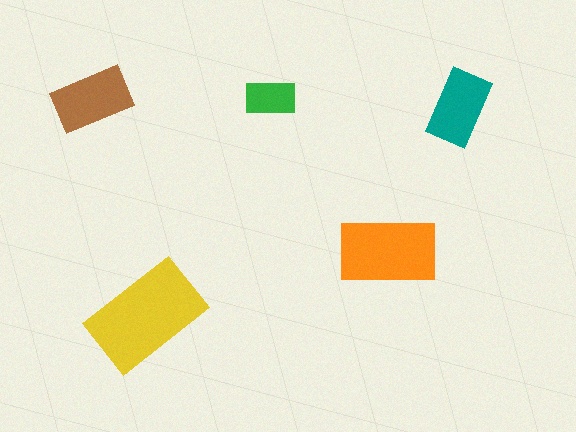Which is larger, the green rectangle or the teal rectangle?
The teal one.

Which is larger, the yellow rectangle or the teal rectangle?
The yellow one.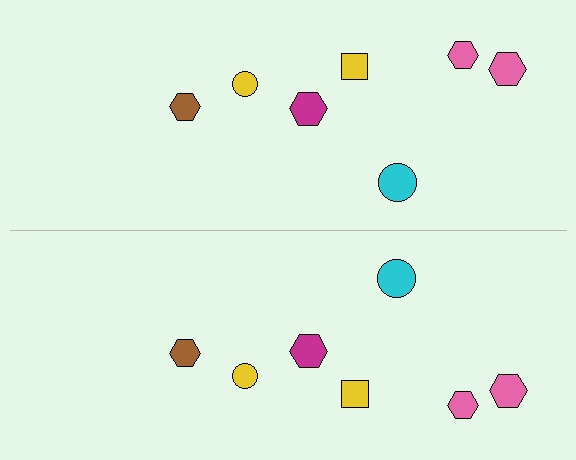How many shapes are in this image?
There are 14 shapes in this image.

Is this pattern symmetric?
Yes, this pattern has bilateral (reflection) symmetry.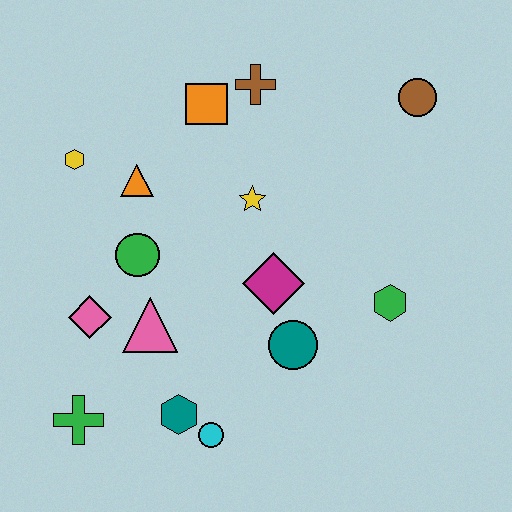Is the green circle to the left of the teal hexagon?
Yes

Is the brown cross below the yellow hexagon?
No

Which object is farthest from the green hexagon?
The yellow hexagon is farthest from the green hexagon.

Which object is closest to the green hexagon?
The teal circle is closest to the green hexagon.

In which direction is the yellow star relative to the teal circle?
The yellow star is above the teal circle.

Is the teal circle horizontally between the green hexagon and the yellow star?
Yes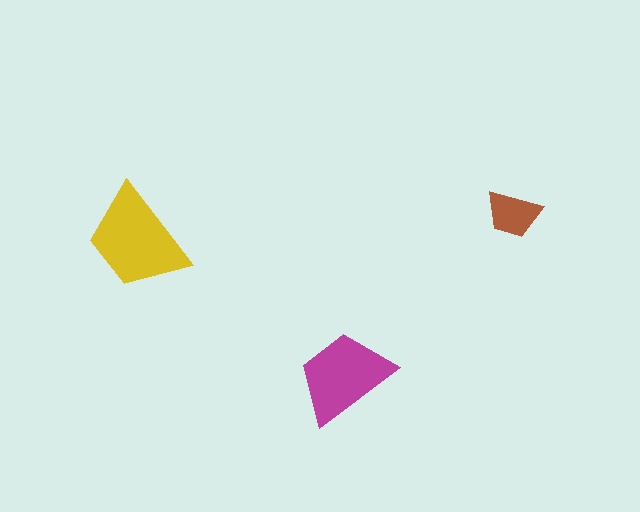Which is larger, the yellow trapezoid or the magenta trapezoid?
The yellow one.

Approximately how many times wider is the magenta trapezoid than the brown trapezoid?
About 2 times wider.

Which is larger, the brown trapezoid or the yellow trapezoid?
The yellow one.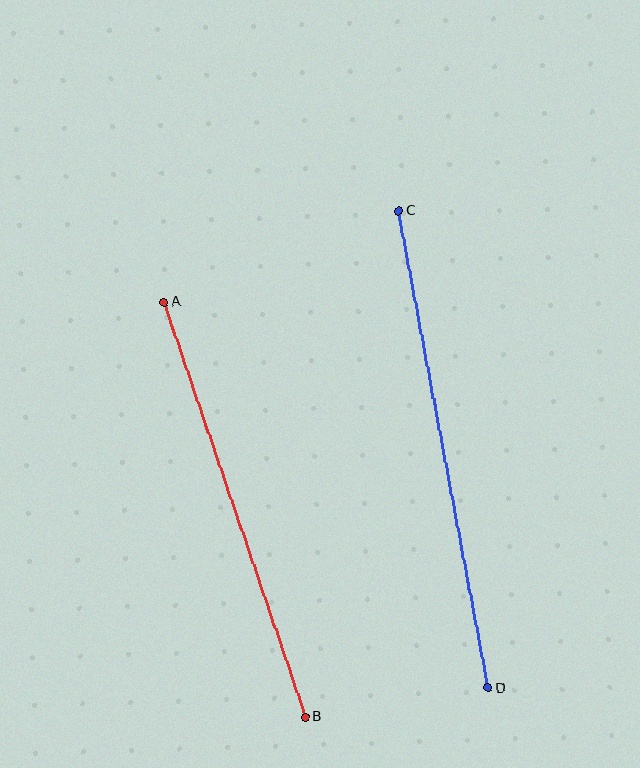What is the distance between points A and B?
The distance is approximately 438 pixels.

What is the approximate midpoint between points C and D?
The midpoint is at approximately (444, 449) pixels.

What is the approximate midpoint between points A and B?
The midpoint is at approximately (235, 509) pixels.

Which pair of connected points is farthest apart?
Points C and D are farthest apart.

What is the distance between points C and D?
The distance is approximately 486 pixels.